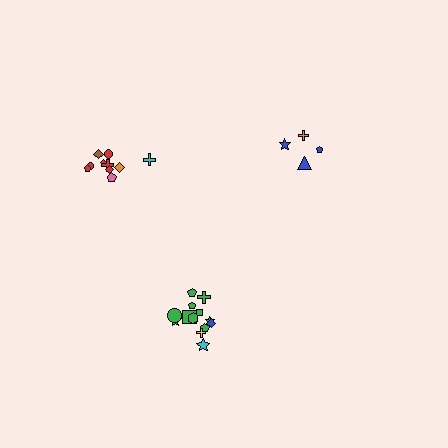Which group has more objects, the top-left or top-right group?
The top-left group.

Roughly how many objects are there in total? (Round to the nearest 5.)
Roughly 30 objects in total.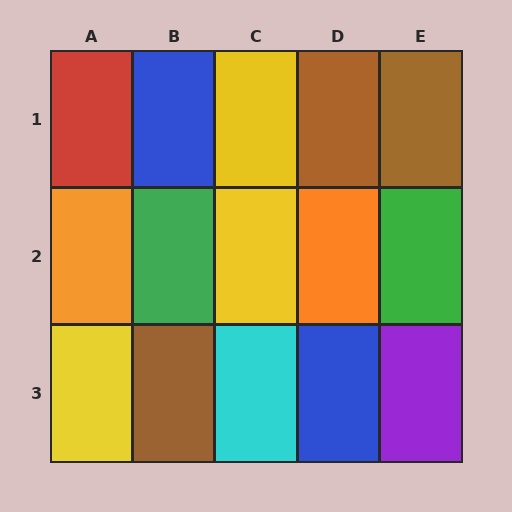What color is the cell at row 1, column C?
Yellow.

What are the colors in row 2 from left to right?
Orange, green, yellow, orange, green.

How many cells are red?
1 cell is red.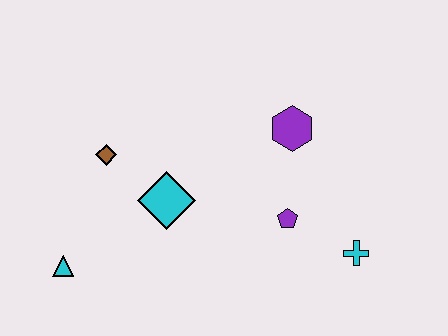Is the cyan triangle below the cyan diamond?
Yes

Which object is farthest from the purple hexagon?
The cyan triangle is farthest from the purple hexagon.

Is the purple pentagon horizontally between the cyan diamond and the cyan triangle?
No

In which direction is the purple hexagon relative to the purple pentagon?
The purple hexagon is above the purple pentagon.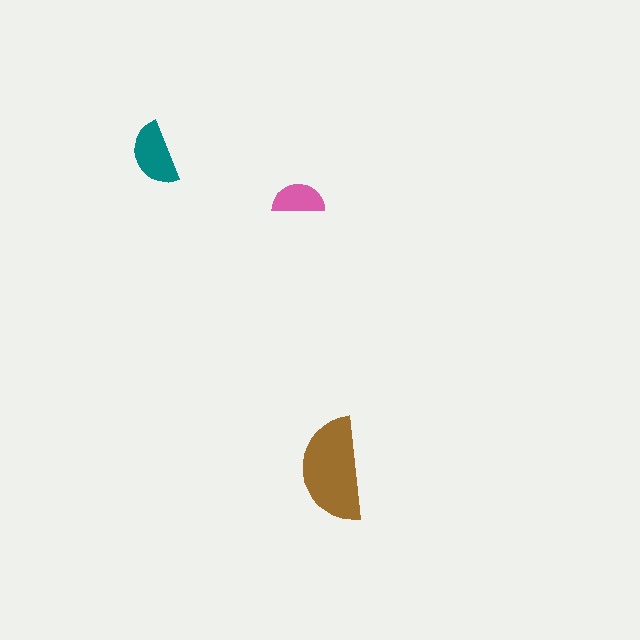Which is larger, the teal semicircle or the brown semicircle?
The brown one.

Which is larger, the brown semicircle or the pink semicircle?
The brown one.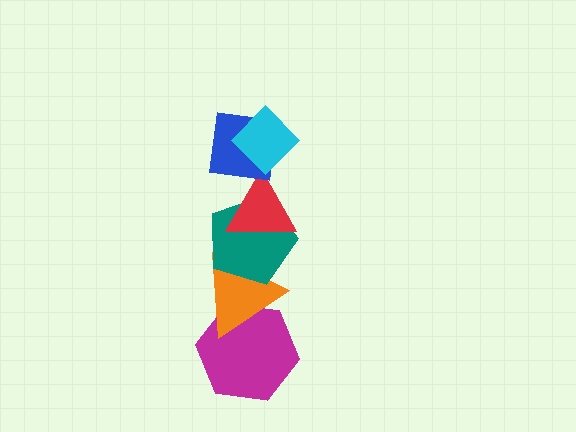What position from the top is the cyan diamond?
The cyan diamond is 1st from the top.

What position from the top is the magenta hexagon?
The magenta hexagon is 6th from the top.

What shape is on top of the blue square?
The cyan diamond is on top of the blue square.